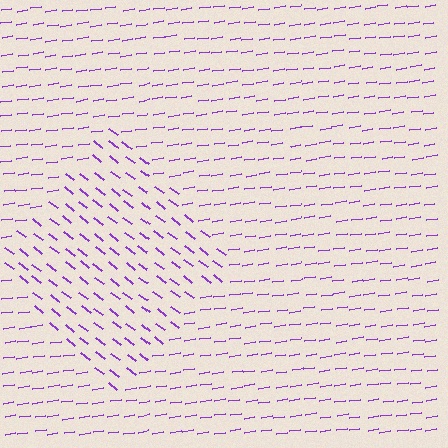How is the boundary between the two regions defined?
The boundary is defined purely by a change in line orientation (approximately 45 degrees difference). All lines are the same color and thickness.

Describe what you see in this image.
The image is filled with small purple line segments. A diamond region in the image has lines oriented differently from the surrounding lines, creating a visible texture boundary.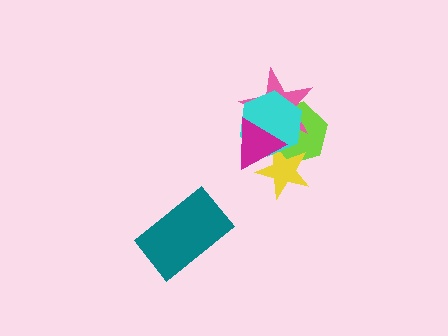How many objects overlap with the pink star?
3 objects overlap with the pink star.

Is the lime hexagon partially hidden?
Yes, it is partially covered by another shape.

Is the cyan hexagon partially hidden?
Yes, it is partially covered by another shape.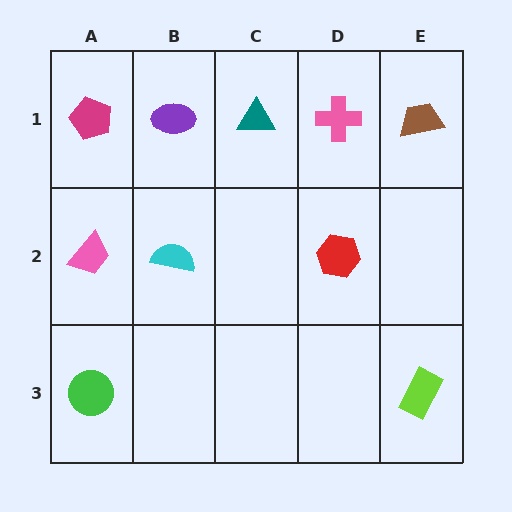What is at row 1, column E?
A brown trapezoid.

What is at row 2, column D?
A red hexagon.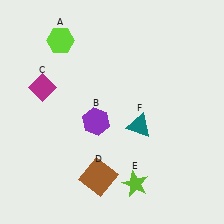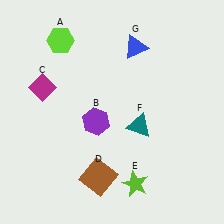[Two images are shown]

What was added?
A blue triangle (G) was added in Image 2.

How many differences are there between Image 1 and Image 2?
There is 1 difference between the two images.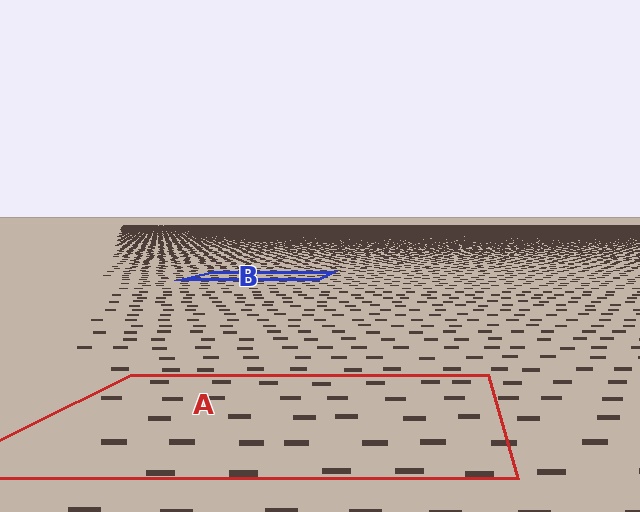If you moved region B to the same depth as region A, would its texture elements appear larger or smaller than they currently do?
They would appear larger. At a closer depth, the same texture elements are projected at a bigger on-screen size.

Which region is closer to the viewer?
Region A is closer. The texture elements there are larger and more spread out.